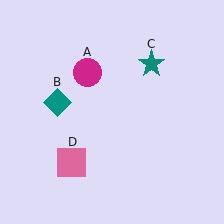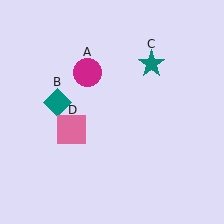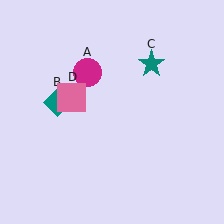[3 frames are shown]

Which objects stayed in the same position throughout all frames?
Magenta circle (object A) and teal diamond (object B) and teal star (object C) remained stationary.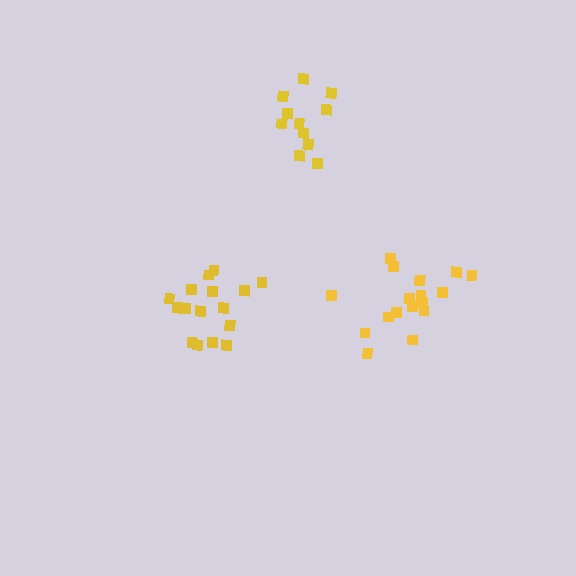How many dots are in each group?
Group 1: 11 dots, Group 2: 17 dots, Group 3: 17 dots (45 total).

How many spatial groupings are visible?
There are 3 spatial groupings.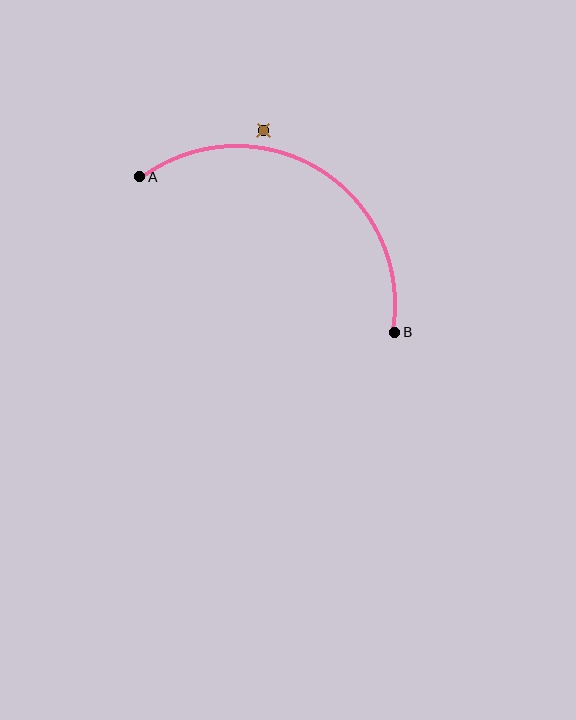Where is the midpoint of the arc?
The arc midpoint is the point on the curve farthest from the straight line joining A and B. It sits above that line.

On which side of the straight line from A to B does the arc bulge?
The arc bulges above the straight line connecting A and B.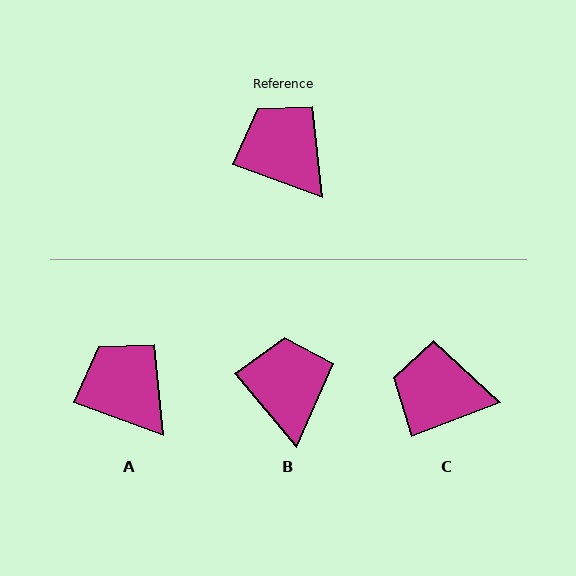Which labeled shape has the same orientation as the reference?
A.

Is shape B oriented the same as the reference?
No, it is off by about 30 degrees.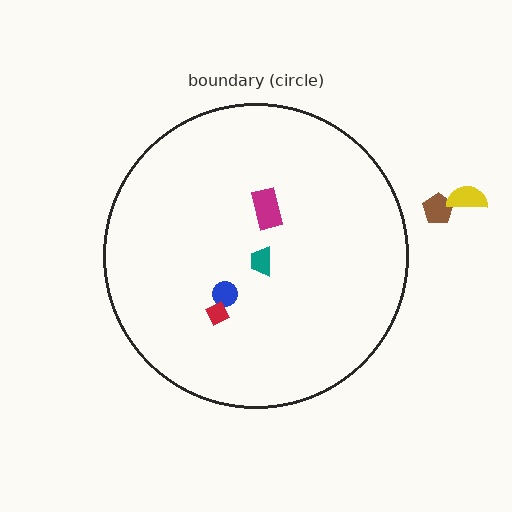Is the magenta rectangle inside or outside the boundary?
Inside.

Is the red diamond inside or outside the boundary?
Inside.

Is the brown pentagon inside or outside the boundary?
Outside.